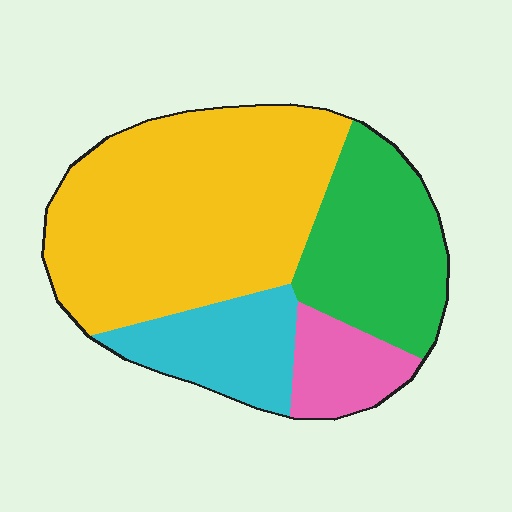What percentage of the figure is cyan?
Cyan covers roughly 15% of the figure.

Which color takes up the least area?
Pink, at roughly 10%.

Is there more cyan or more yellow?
Yellow.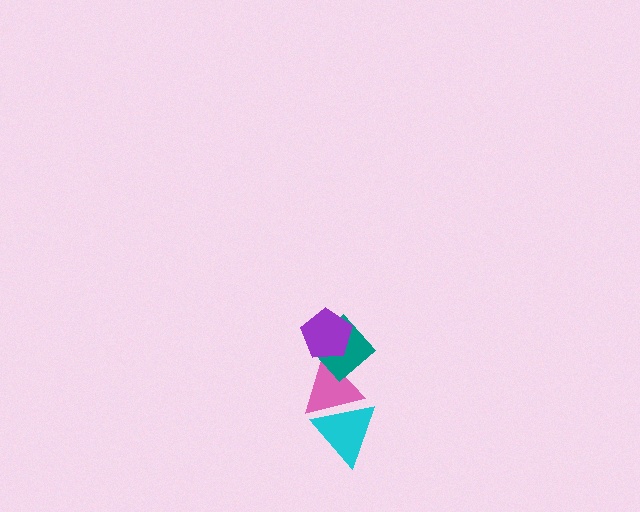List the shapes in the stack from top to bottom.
From top to bottom: the purple pentagon, the teal diamond, the pink triangle, the cyan triangle.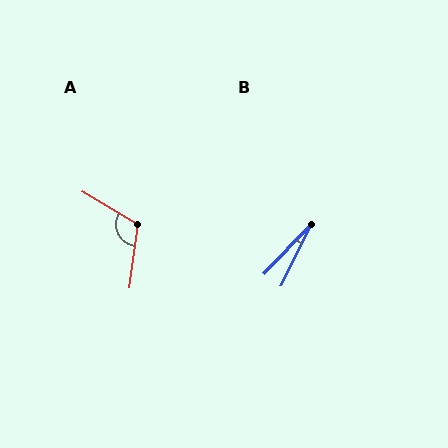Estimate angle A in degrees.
Approximately 112 degrees.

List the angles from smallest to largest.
B (17°), A (112°).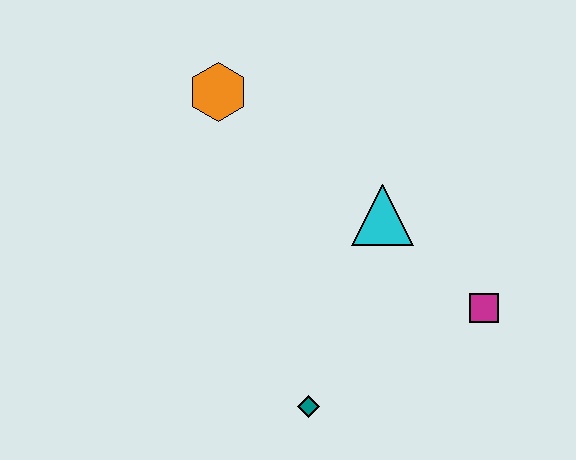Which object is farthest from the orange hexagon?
The magenta square is farthest from the orange hexagon.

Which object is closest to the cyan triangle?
The magenta square is closest to the cyan triangle.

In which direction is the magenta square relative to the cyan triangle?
The magenta square is to the right of the cyan triangle.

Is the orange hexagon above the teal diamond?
Yes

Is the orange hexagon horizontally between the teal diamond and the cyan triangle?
No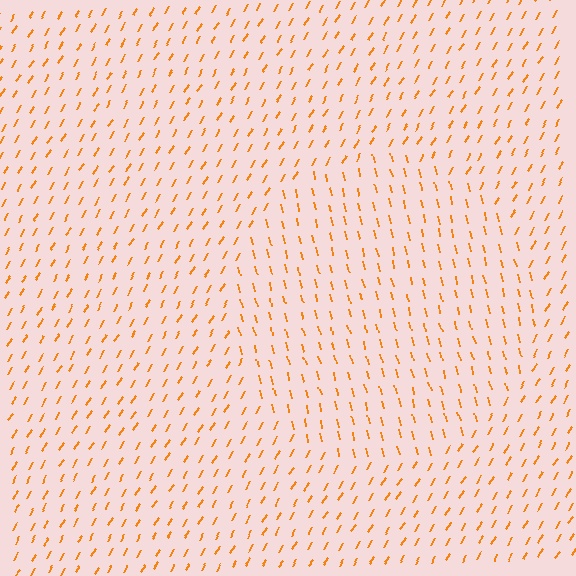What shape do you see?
I see a circle.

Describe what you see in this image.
The image is filled with small orange line segments. A circle region in the image has lines oriented differently from the surrounding lines, creating a visible texture boundary.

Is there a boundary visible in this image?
Yes, there is a texture boundary formed by a change in line orientation.